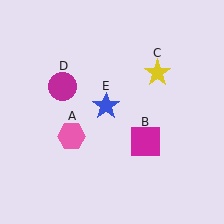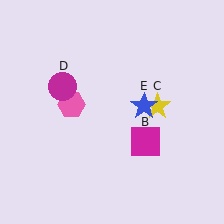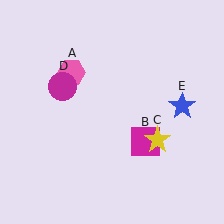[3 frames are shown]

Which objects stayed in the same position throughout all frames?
Magenta square (object B) and magenta circle (object D) remained stationary.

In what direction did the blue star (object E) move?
The blue star (object E) moved right.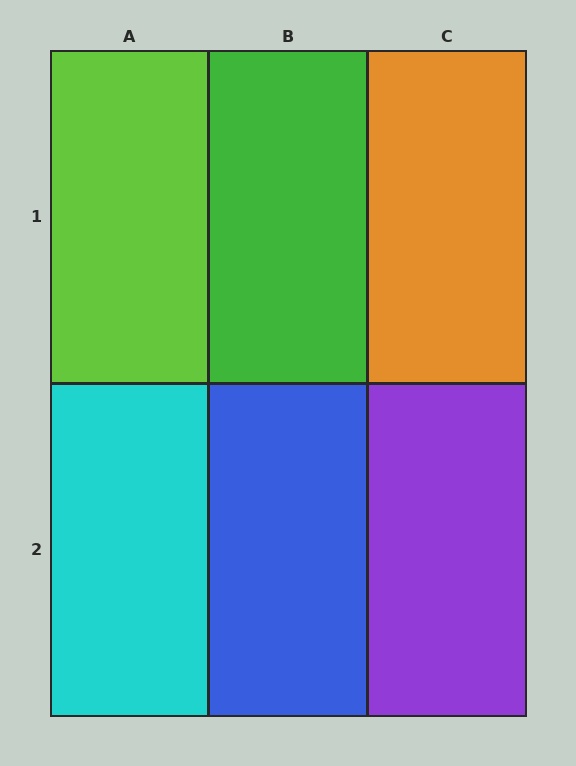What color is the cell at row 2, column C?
Purple.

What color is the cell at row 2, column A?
Cyan.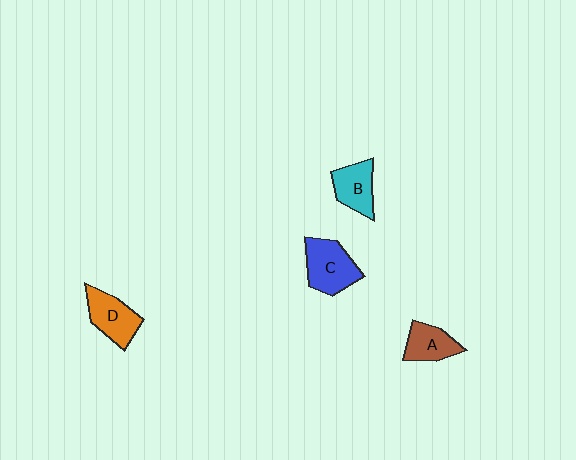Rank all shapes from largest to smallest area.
From largest to smallest: C (blue), D (orange), B (cyan), A (brown).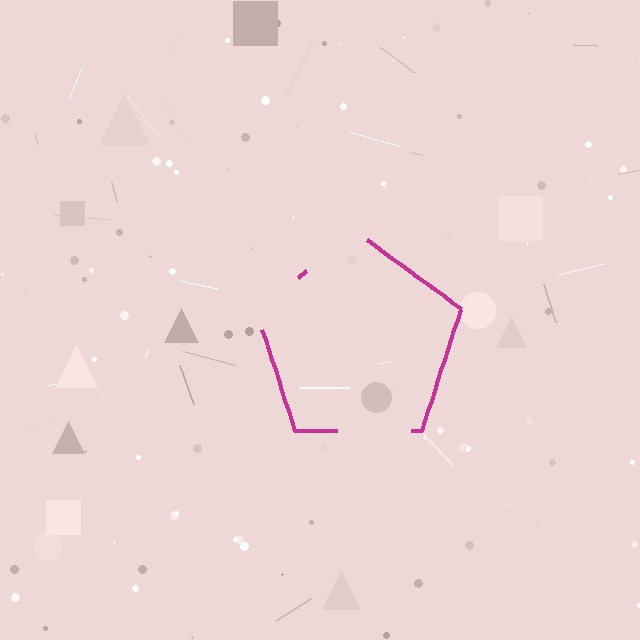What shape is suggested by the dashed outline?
The dashed outline suggests a pentagon.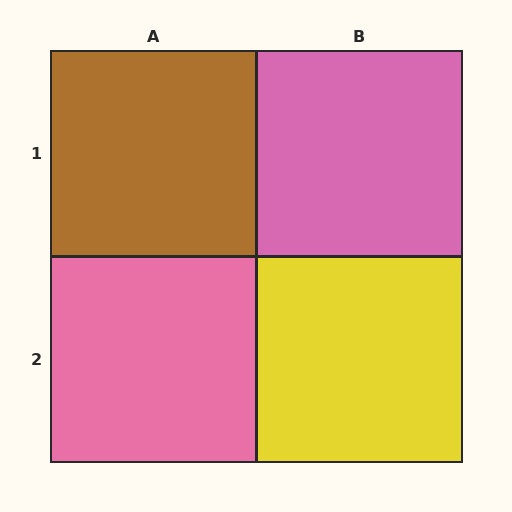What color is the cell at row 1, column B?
Pink.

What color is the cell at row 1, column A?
Brown.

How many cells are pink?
2 cells are pink.